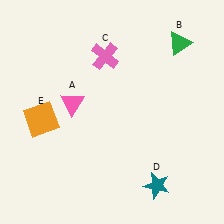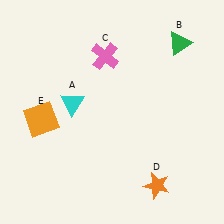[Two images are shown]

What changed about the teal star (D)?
In Image 1, D is teal. In Image 2, it changed to orange.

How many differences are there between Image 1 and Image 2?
There are 2 differences between the two images.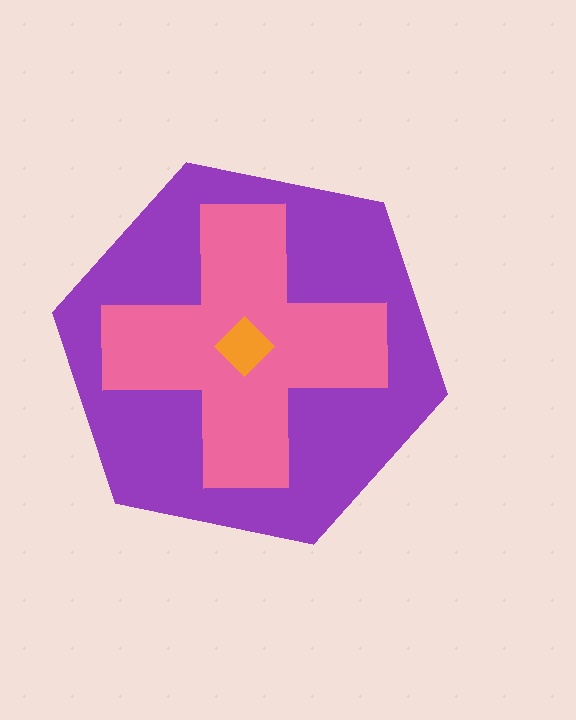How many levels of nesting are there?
3.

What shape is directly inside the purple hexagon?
The pink cross.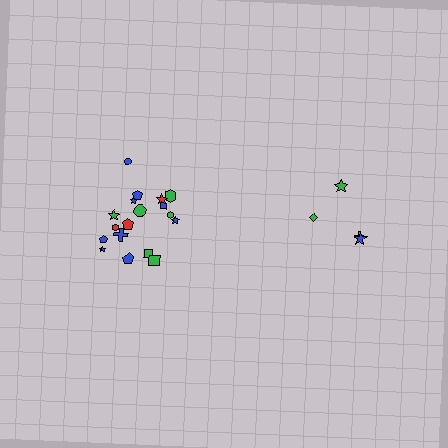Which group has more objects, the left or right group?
The left group.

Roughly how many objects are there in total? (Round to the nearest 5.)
Roughly 20 objects in total.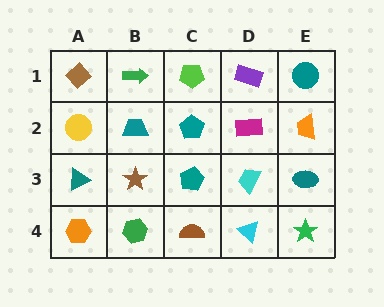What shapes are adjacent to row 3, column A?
A yellow circle (row 2, column A), an orange hexagon (row 4, column A), a brown star (row 3, column B).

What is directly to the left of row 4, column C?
A green hexagon.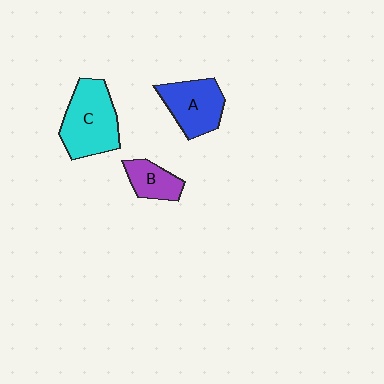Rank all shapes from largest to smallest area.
From largest to smallest: C (cyan), A (blue), B (purple).